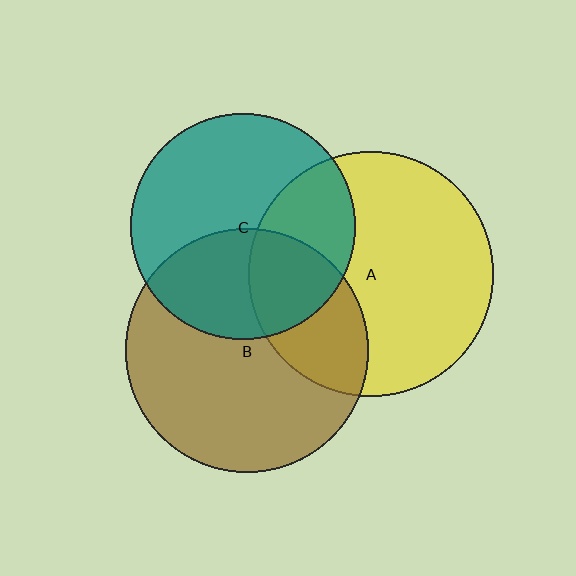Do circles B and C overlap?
Yes.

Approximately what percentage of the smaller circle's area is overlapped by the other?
Approximately 40%.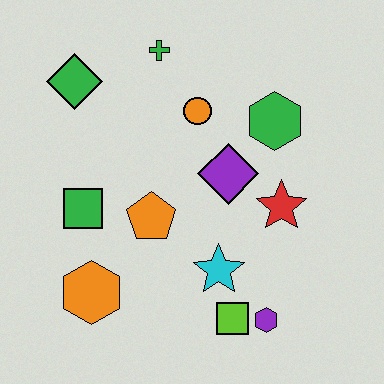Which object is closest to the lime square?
The purple hexagon is closest to the lime square.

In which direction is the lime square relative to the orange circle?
The lime square is below the orange circle.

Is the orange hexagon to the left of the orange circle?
Yes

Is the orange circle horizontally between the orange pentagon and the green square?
No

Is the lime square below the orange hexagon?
Yes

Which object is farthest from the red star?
The green diamond is farthest from the red star.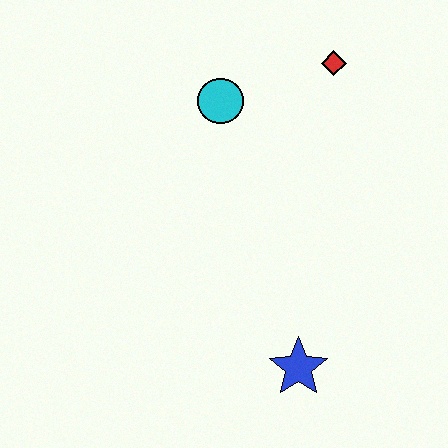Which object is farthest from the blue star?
The red diamond is farthest from the blue star.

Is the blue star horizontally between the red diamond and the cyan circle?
Yes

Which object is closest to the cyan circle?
The red diamond is closest to the cyan circle.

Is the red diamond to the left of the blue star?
No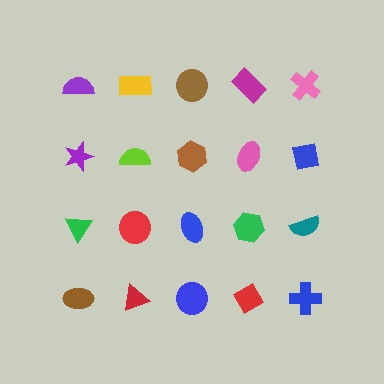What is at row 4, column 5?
A blue cross.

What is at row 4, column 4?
A red diamond.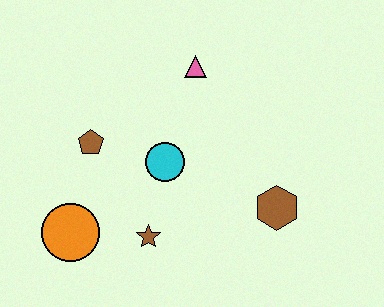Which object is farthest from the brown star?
The pink triangle is farthest from the brown star.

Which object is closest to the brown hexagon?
The cyan circle is closest to the brown hexagon.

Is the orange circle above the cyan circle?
No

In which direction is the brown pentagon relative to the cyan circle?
The brown pentagon is to the left of the cyan circle.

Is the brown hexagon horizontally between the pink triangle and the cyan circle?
No